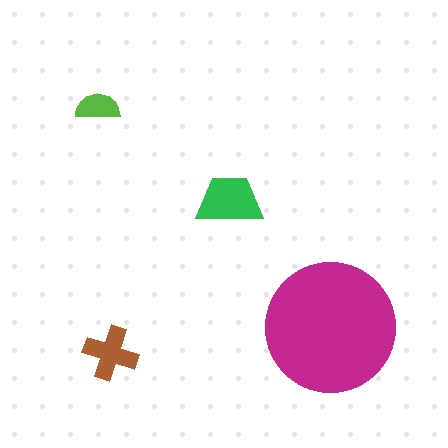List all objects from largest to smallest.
The magenta circle, the green trapezoid, the brown cross, the lime semicircle.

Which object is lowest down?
The brown cross is bottommost.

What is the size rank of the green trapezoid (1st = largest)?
2nd.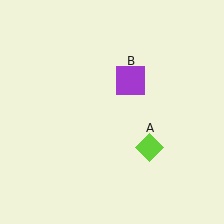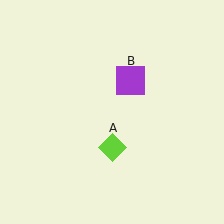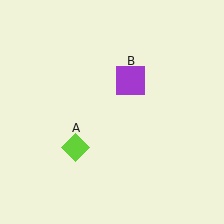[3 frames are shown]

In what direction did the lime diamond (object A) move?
The lime diamond (object A) moved left.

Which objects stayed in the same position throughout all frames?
Purple square (object B) remained stationary.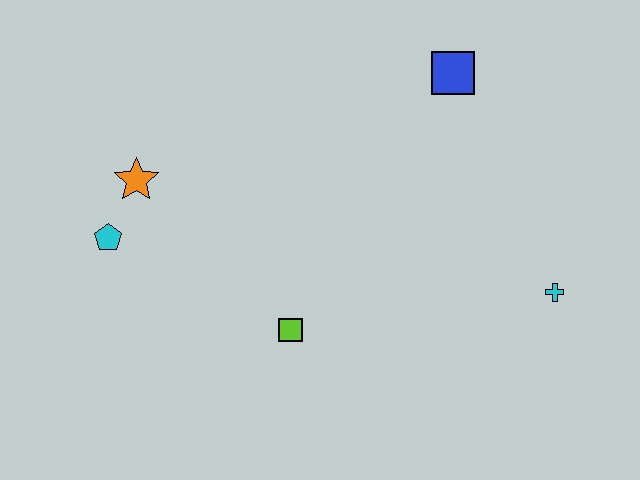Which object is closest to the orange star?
The cyan pentagon is closest to the orange star.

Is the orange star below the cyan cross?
No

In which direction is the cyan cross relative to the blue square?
The cyan cross is below the blue square.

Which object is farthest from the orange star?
The cyan cross is farthest from the orange star.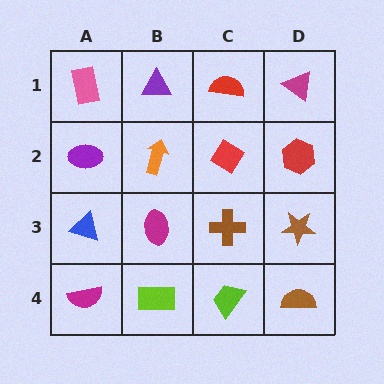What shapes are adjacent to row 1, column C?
A red diamond (row 2, column C), a purple triangle (row 1, column B), a magenta triangle (row 1, column D).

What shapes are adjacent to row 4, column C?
A brown cross (row 3, column C), a lime rectangle (row 4, column B), a brown semicircle (row 4, column D).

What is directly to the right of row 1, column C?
A magenta triangle.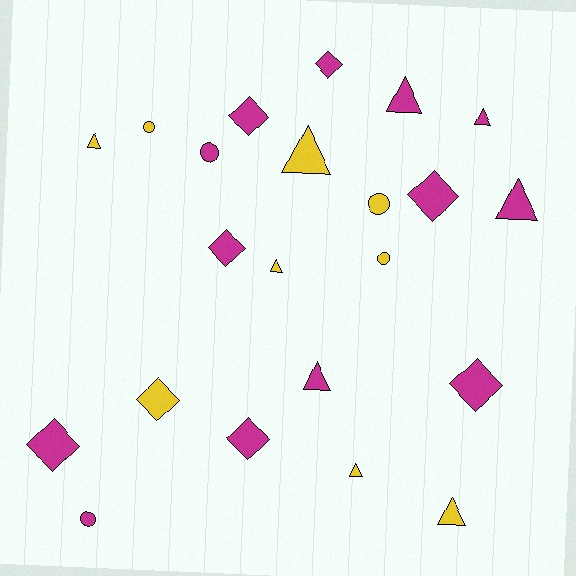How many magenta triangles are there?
There are 4 magenta triangles.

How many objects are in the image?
There are 22 objects.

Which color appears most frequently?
Magenta, with 13 objects.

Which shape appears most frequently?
Triangle, with 9 objects.